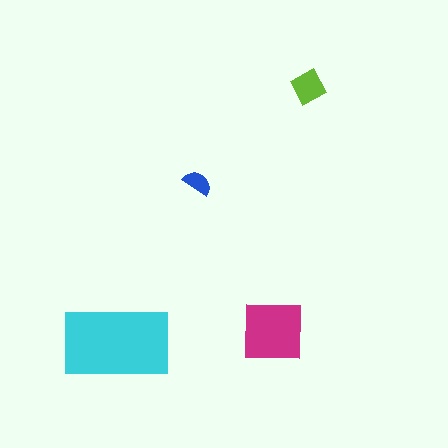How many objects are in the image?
There are 4 objects in the image.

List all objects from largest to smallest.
The cyan rectangle, the magenta square, the lime diamond, the blue semicircle.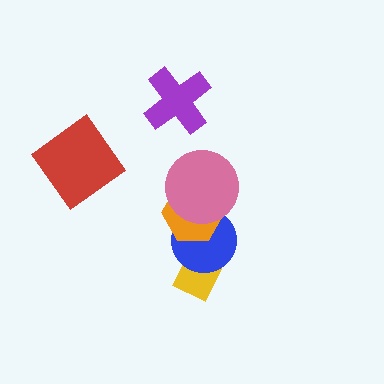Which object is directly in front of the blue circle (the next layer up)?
The orange hexagon is directly in front of the blue circle.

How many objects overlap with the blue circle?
3 objects overlap with the blue circle.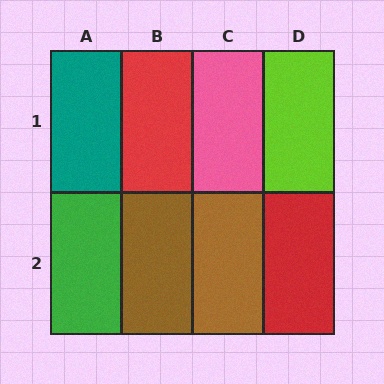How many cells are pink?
1 cell is pink.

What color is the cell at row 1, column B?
Red.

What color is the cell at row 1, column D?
Lime.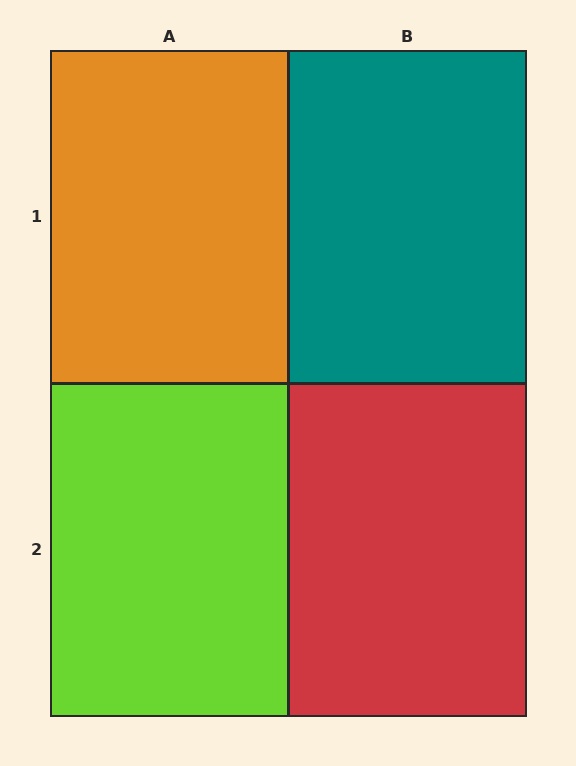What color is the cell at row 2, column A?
Lime.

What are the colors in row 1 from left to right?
Orange, teal.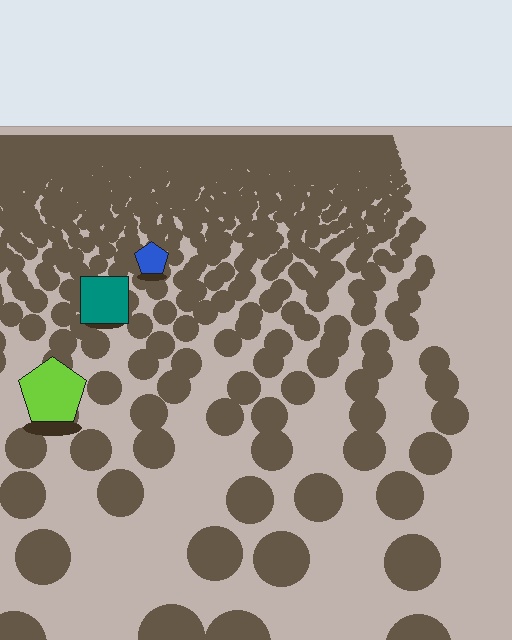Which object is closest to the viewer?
The lime pentagon is closest. The texture marks near it are larger and more spread out.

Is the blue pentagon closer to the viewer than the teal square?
No. The teal square is closer — you can tell from the texture gradient: the ground texture is coarser near it.